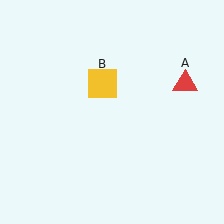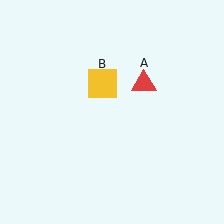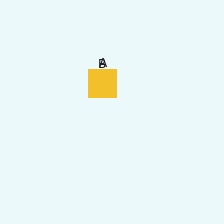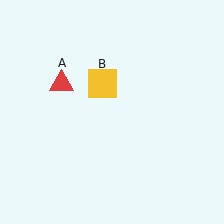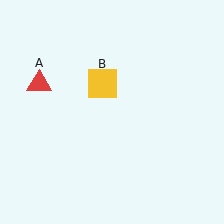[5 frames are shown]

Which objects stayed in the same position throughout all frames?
Yellow square (object B) remained stationary.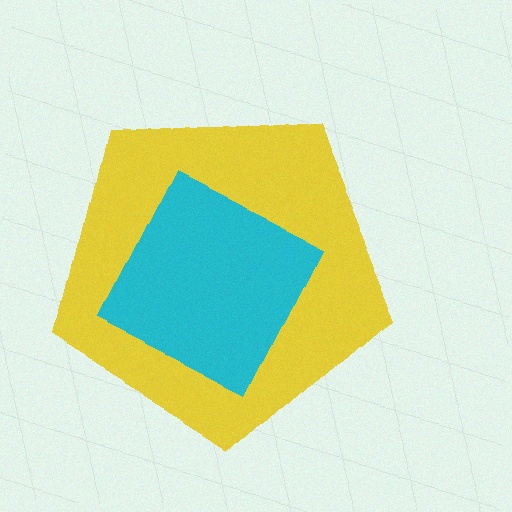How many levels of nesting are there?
2.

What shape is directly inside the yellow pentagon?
The cyan square.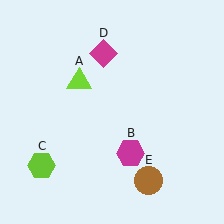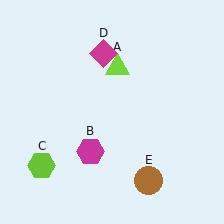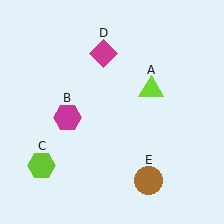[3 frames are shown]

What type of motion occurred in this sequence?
The lime triangle (object A), magenta hexagon (object B) rotated clockwise around the center of the scene.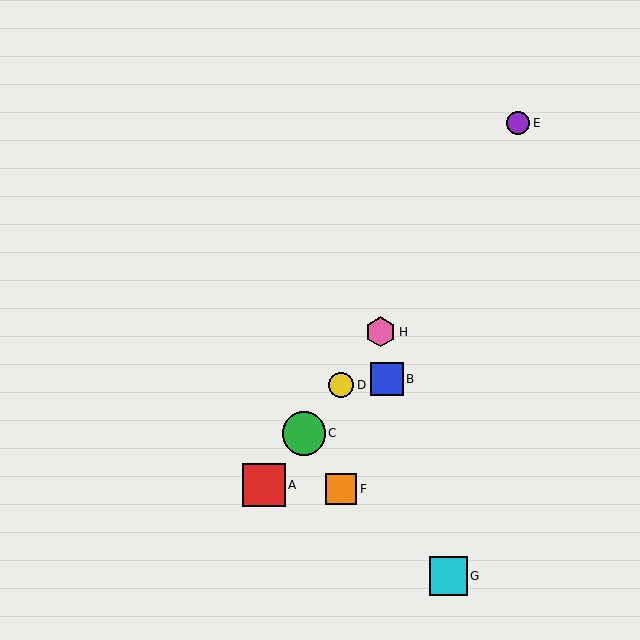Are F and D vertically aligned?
Yes, both are at x≈341.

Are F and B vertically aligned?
No, F is at x≈341 and B is at x≈387.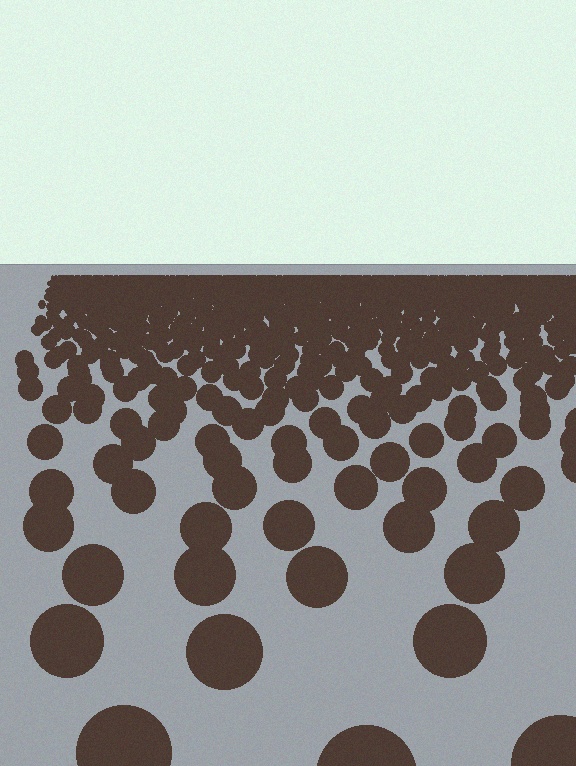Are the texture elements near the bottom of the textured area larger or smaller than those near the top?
Larger. Near the bottom, elements are closer to the viewer and appear at a bigger on-screen size.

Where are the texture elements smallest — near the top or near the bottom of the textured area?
Near the top.